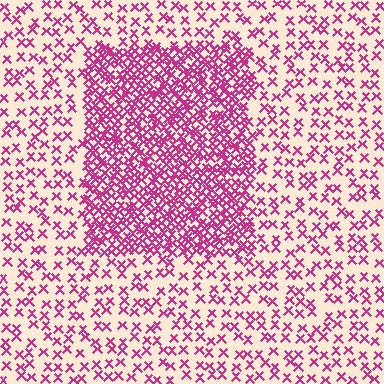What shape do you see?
I see a rectangle.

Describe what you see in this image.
The image contains small magenta elements arranged at two different densities. A rectangle-shaped region is visible where the elements are more densely packed than the surrounding area.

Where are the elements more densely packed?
The elements are more densely packed inside the rectangle boundary.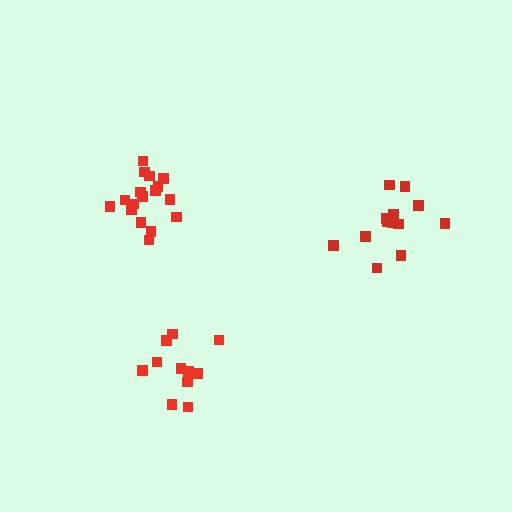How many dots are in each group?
Group 1: 13 dots, Group 2: 11 dots, Group 3: 17 dots (41 total).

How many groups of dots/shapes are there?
There are 3 groups.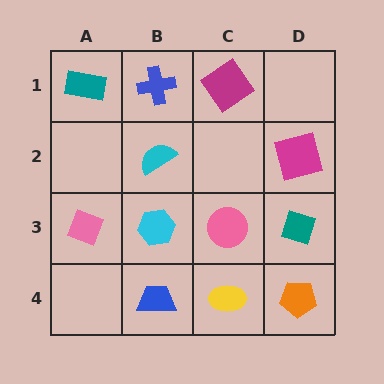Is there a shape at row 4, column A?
No, that cell is empty.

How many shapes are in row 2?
2 shapes.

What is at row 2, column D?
A magenta square.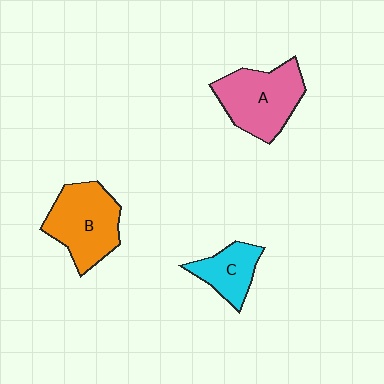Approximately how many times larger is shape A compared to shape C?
Approximately 1.7 times.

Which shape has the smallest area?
Shape C (cyan).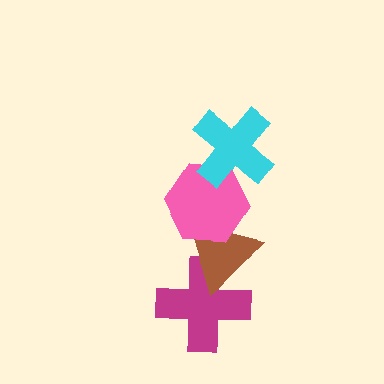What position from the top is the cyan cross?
The cyan cross is 1st from the top.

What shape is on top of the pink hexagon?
The cyan cross is on top of the pink hexagon.